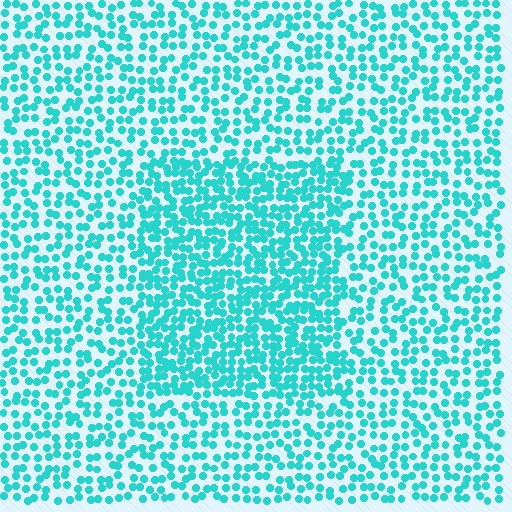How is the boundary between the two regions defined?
The boundary is defined by a change in element density (approximately 1.7x ratio). All elements are the same color, size, and shape.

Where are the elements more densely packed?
The elements are more densely packed inside the rectangle boundary.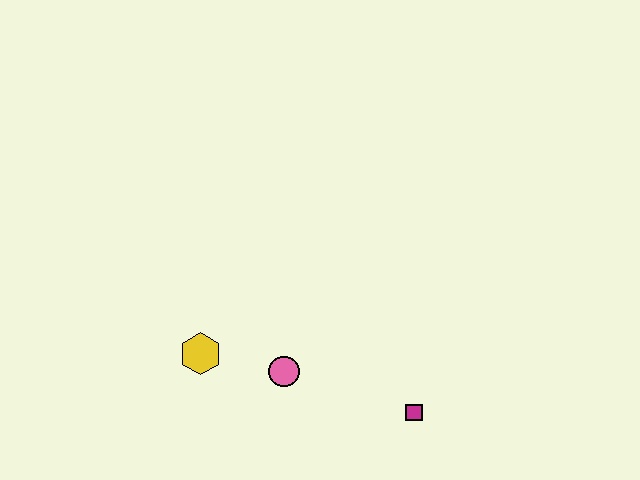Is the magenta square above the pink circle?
No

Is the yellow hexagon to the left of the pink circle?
Yes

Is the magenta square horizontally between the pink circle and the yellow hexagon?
No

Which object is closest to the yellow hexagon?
The pink circle is closest to the yellow hexagon.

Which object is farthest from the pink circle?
The magenta square is farthest from the pink circle.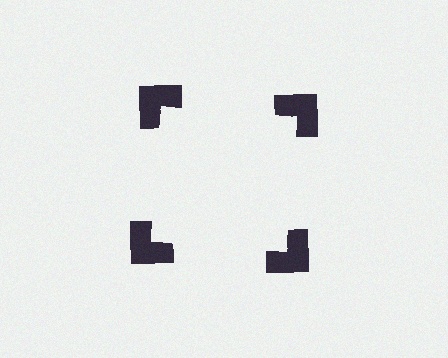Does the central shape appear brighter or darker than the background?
It typically appears slightly brighter than the background, even though no actual brightness change is drawn.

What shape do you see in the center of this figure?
An illusory square — its edges are inferred from the aligned wedge cuts in the notched squares, not physically drawn.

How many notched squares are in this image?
There are 4 — one at each vertex of the illusory square.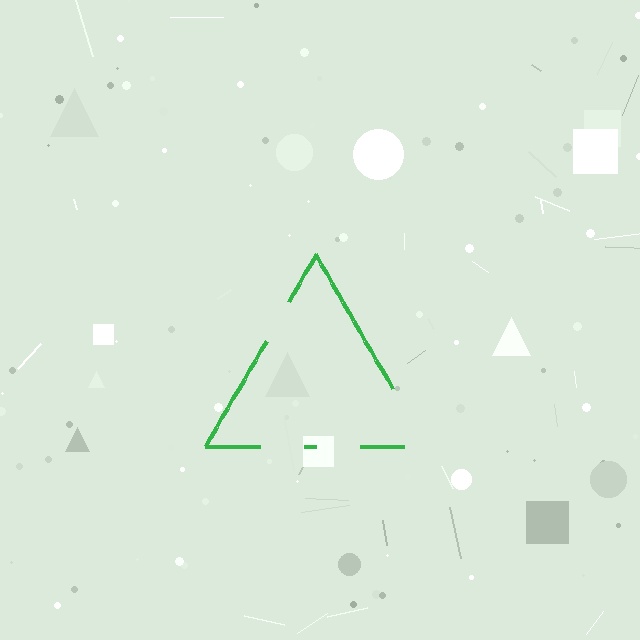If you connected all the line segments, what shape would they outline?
They would outline a triangle.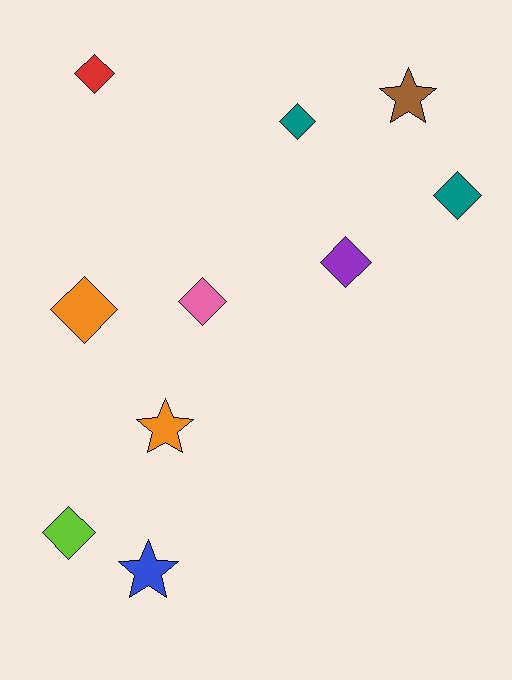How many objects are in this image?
There are 10 objects.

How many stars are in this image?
There are 3 stars.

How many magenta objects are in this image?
There are no magenta objects.